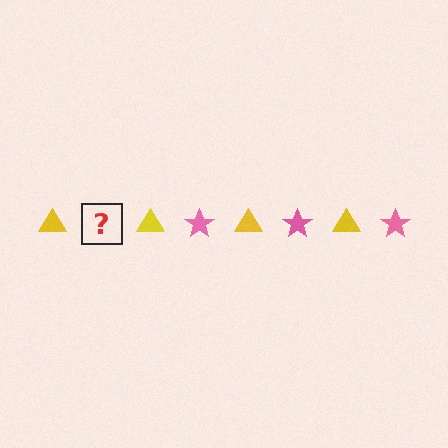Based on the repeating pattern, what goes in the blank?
The blank should be a pink star.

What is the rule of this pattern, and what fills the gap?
The rule is that the pattern alternates between yellow triangle and pink star. The gap should be filled with a pink star.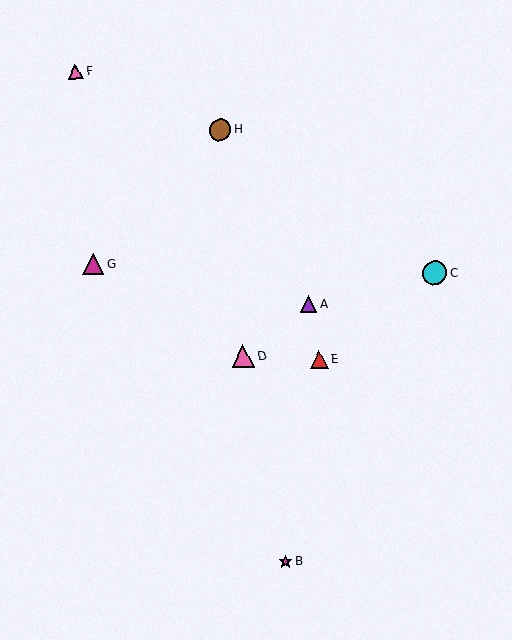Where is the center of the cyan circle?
The center of the cyan circle is at (435, 273).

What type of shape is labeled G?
Shape G is a magenta triangle.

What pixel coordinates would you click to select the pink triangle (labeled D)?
Click at (243, 356) to select the pink triangle D.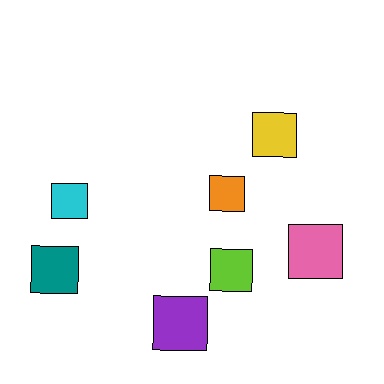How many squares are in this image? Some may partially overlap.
There are 7 squares.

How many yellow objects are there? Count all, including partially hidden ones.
There is 1 yellow object.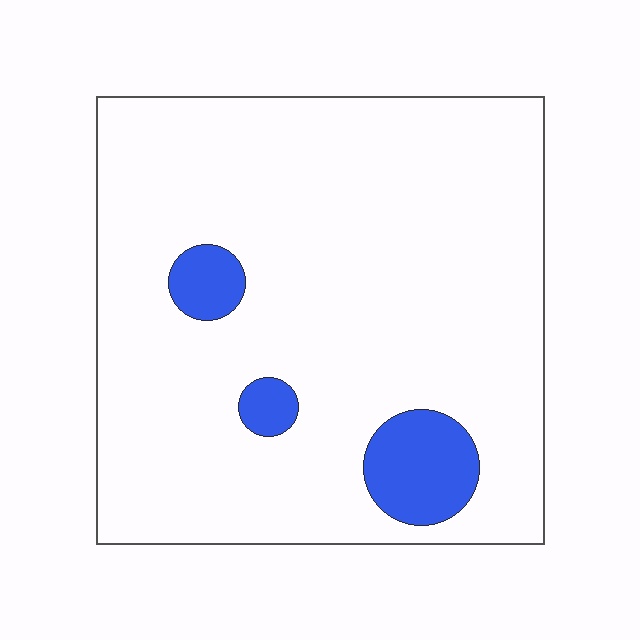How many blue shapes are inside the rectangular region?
3.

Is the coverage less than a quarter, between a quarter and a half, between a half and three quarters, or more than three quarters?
Less than a quarter.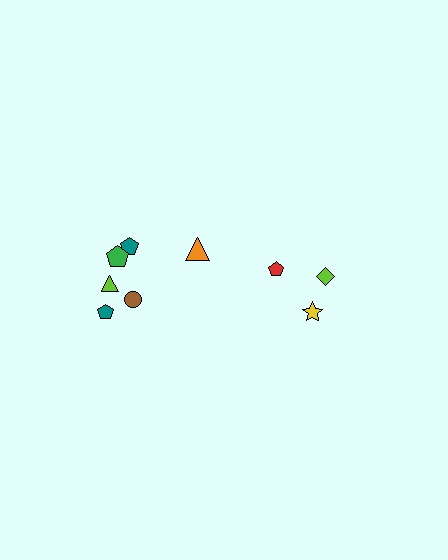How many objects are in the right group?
There are 3 objects.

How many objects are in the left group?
There are 6 objects.